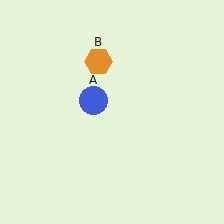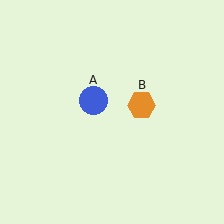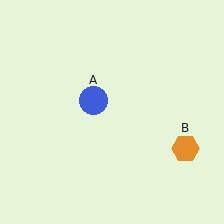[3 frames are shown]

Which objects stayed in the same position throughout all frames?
Blue circle (object A) remained stationary.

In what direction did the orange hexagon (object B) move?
The orange hexagon (object B) moved down and to the right.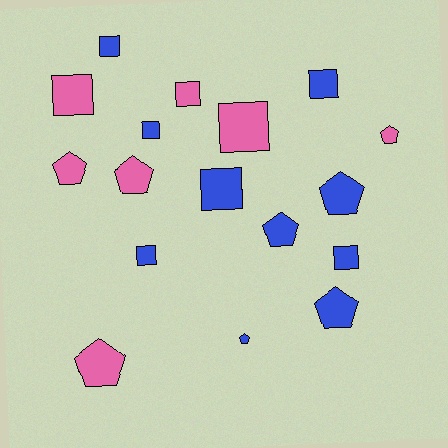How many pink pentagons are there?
There are 4 pink pentagons.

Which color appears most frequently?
Blue, with 10 objects.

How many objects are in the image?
There are 17 objects.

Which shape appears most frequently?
Square, with 9 objects.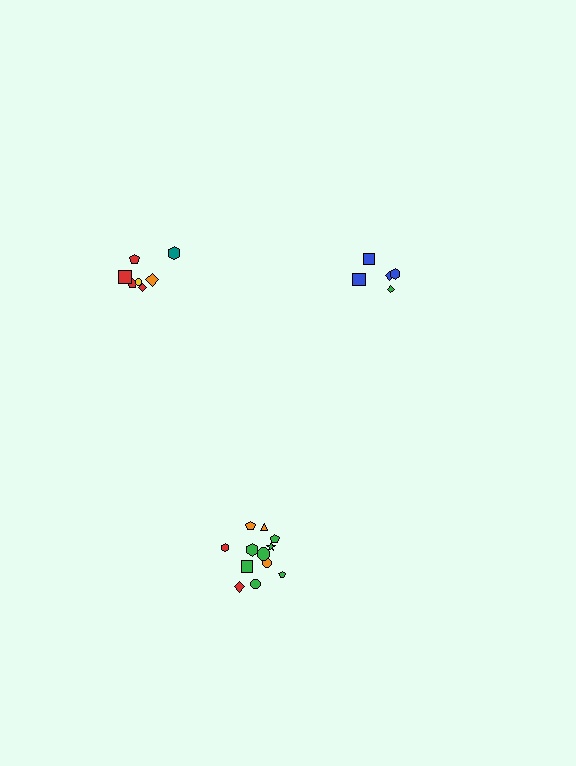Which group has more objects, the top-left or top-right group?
The top-left group.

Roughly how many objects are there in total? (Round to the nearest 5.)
Roughly 25 objects in total.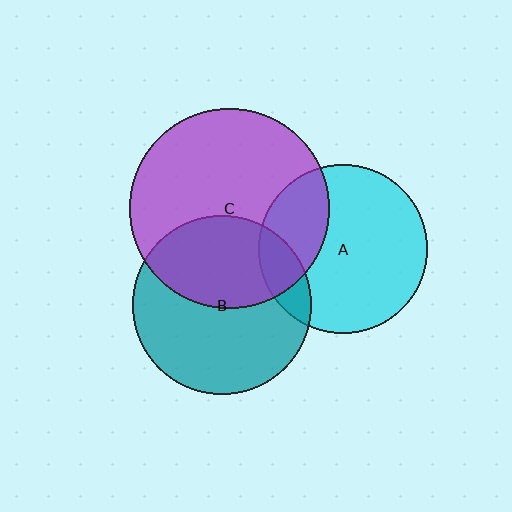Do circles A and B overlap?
Yes.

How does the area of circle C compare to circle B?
Approximately 1.2 times.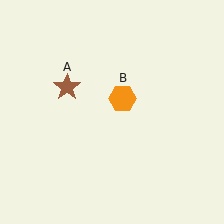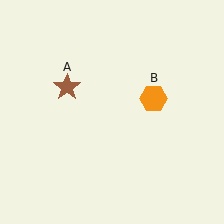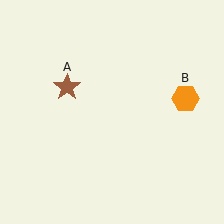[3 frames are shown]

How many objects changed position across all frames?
1 object changed position: orange hexagon (object B).